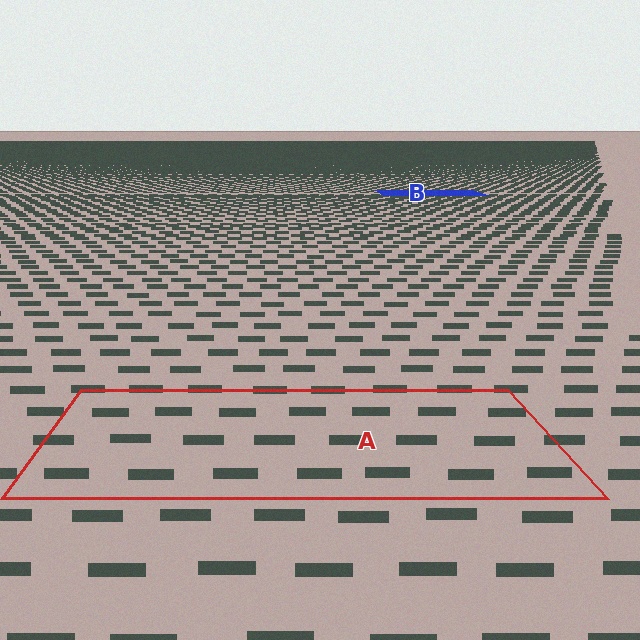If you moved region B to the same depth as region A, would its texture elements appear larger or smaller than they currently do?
They would appear larger. At a closer depth, the same texture elements are projected at a bigger on-screen size.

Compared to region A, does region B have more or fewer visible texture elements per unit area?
Region B has more texture elements per unit area — they are packed more densely because it is farther away.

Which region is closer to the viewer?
Region A is closer. The texture elements there are larger and more spread out.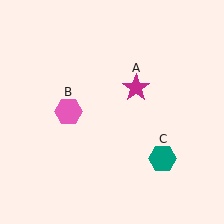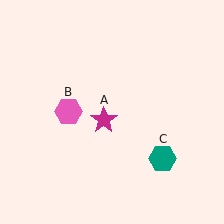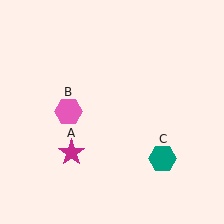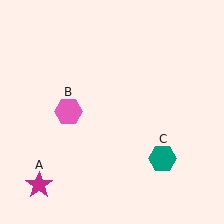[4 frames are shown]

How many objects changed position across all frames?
1 object changed position: magenta star (object A).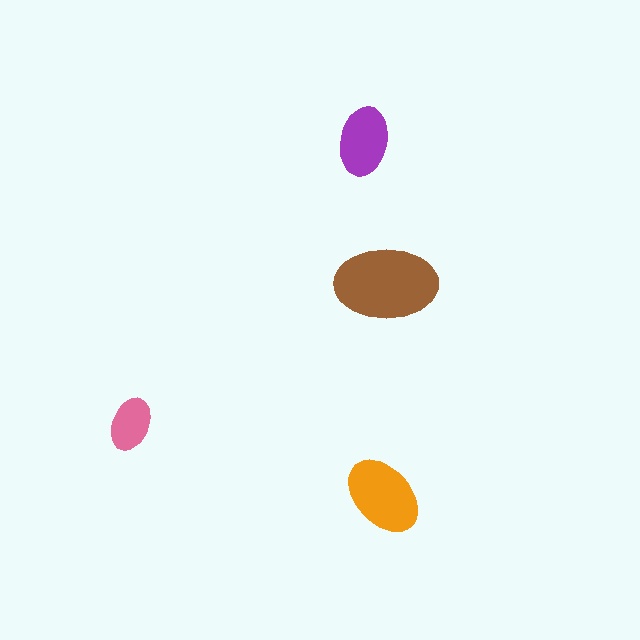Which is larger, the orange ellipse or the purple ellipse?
The orange one.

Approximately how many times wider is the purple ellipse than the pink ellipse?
About 1.5 times wider.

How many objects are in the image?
There are 4 objects in the image.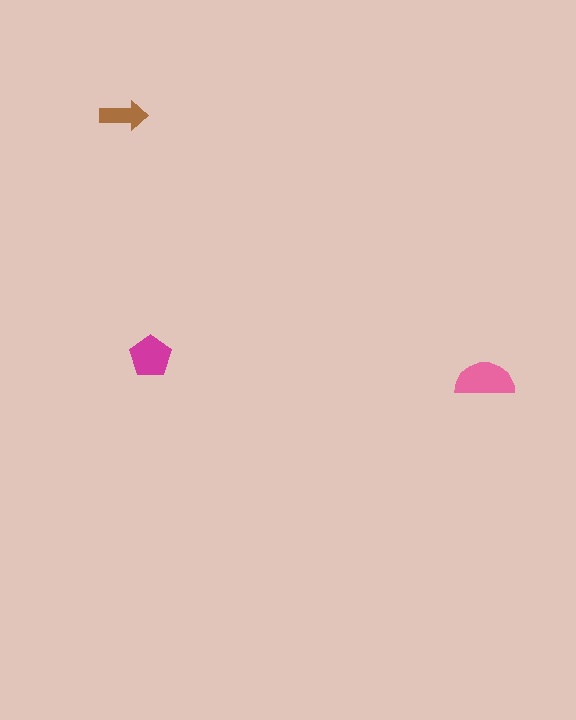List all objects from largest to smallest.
The pink semicircle, the magenta pentagon, the brown arrow.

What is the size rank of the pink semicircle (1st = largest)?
1st.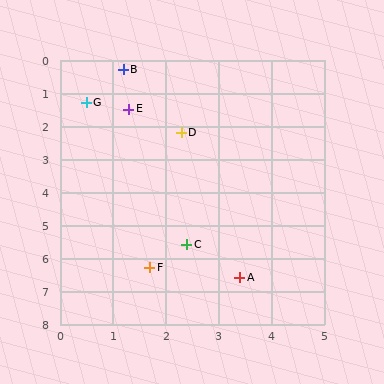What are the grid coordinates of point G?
Point G is at approximately (0.5, 1.3).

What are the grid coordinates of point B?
Point B is at approximately (1.2, 0.3).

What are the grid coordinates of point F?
Point F is at approximately (1.7, 6.3).